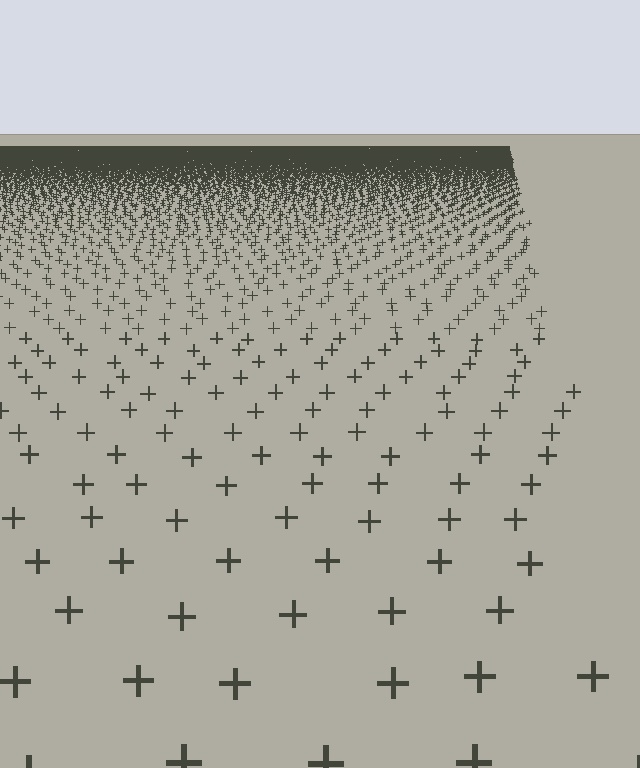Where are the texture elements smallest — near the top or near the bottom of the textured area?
Near the top.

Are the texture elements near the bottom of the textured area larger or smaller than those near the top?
Larger. Near the bottom, elements are closer to the viewer and appear at a bigger on-screen size.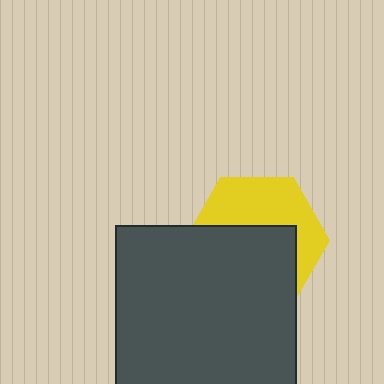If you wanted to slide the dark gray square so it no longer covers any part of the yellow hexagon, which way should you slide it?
Slide it down — that is the most direct way to separate the two shapes.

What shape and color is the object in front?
The object in front is a dark gray square.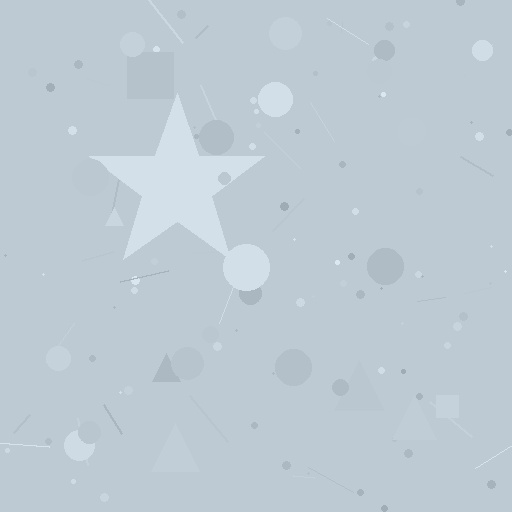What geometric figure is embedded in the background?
A star is embedded in the background.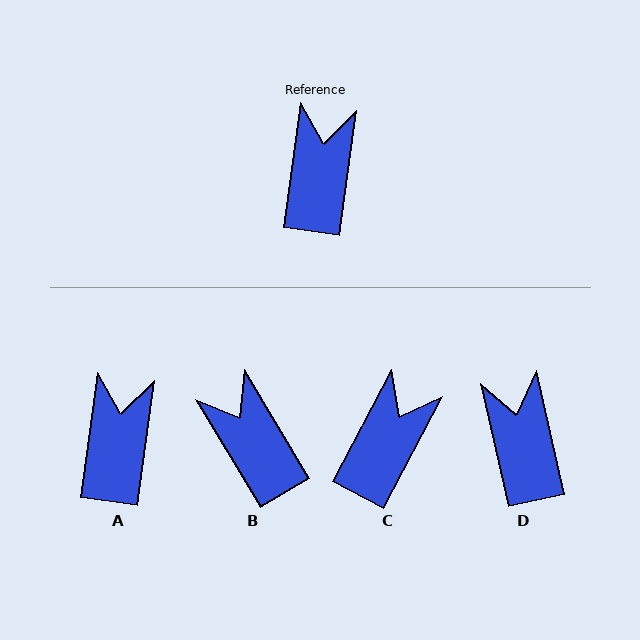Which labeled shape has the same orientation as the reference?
A.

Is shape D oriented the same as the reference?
No, it is off by about 21 degrees.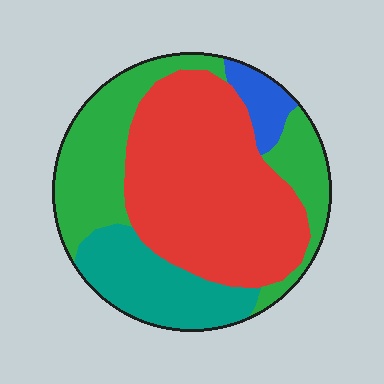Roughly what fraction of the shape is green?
Green takes up about one third (1/3) of the shape.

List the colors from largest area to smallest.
From largest to smallest: red, green, teal, blue.